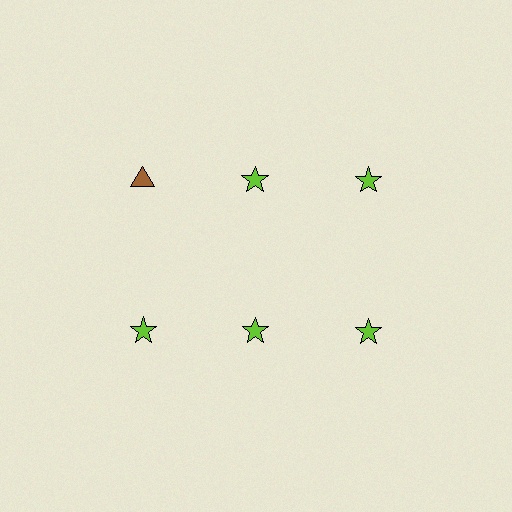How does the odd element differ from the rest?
It differs in both color (brown instead of lime) and shape (triangle instead of star).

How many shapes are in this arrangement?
There are 6 shapes arranged in a grid pattern.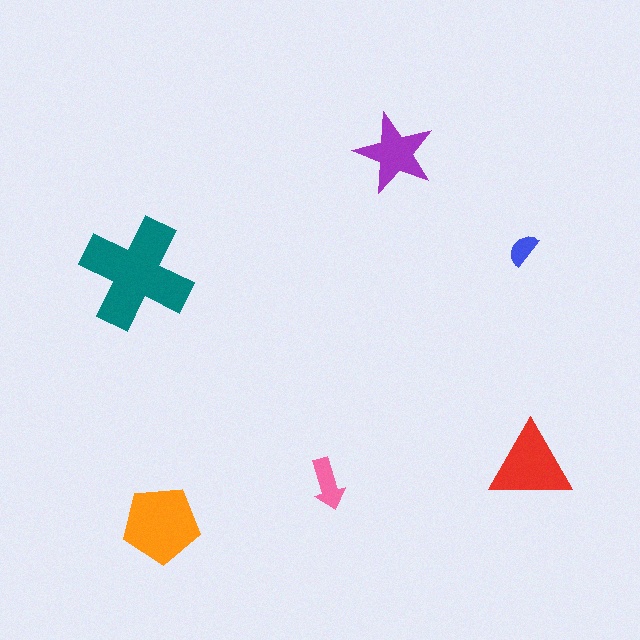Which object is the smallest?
The blue semicircle.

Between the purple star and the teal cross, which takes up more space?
The teal cross.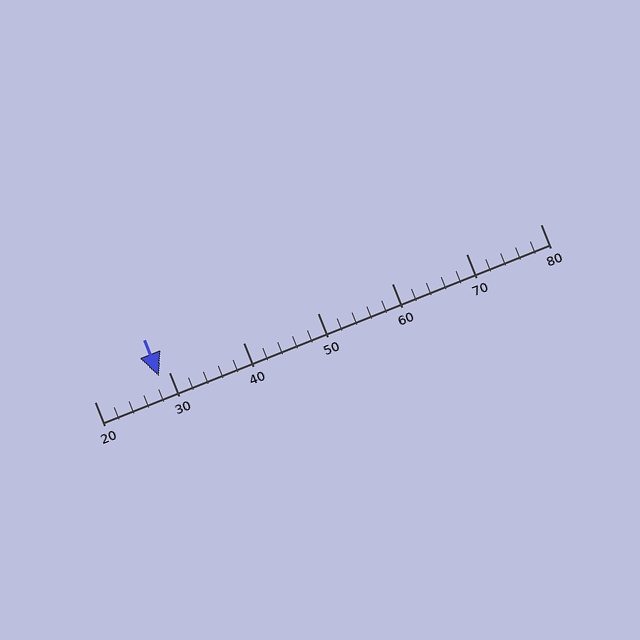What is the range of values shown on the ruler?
The ruler shows values from 20 to 80.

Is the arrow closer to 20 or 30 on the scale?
The arrow is closer to 30.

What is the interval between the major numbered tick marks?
The major tick marks are spaced 10 units apart.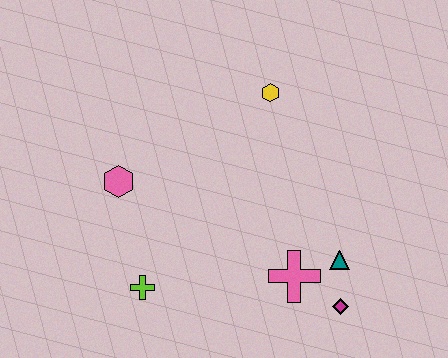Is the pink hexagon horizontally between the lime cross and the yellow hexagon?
No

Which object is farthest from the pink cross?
The pink hexagon is farthest from the pink cross.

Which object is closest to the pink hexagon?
The lime cross is closest to the pink hexagon.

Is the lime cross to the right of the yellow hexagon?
No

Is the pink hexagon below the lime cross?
No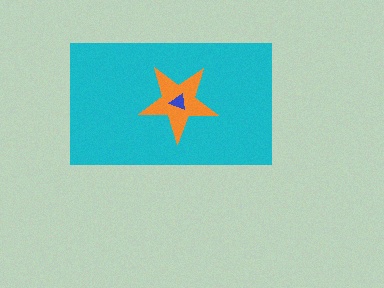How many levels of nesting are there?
3.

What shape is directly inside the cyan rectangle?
The orange star.